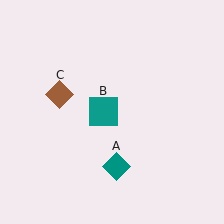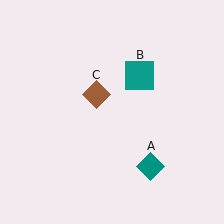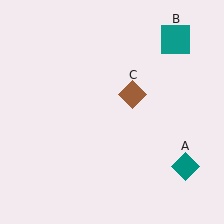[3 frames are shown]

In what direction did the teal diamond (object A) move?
The teal diamond (object A) moved right.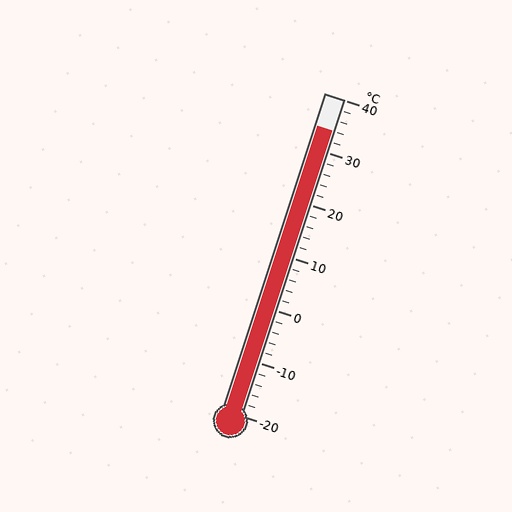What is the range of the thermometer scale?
The thermometer scale ranges from -20°C to 40°C.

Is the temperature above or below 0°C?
The temperature is above 0°C.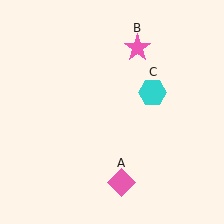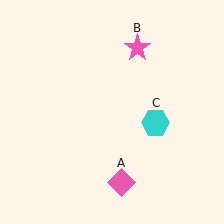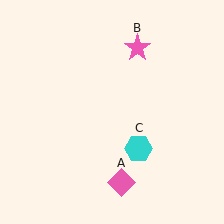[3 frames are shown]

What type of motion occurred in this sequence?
The cyan hexagon (object C) rotated clockwise around the center of the scene.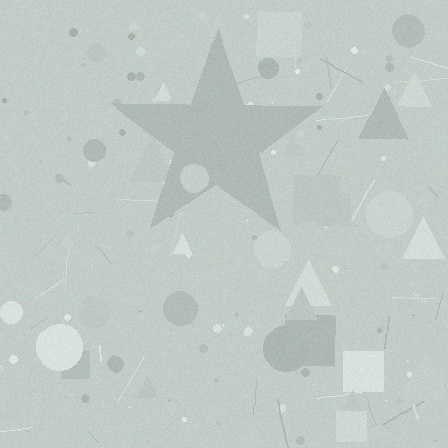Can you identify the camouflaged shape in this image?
The camouflaged shape is a star.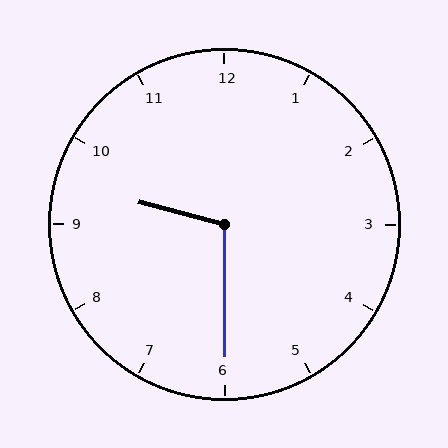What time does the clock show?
9:30.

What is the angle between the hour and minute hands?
Approximately 105 degrees.